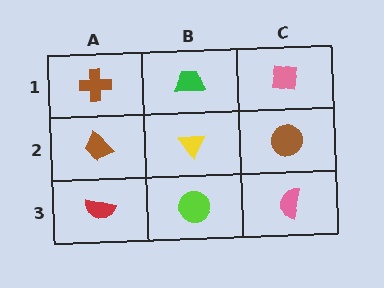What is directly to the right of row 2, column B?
A brown circle.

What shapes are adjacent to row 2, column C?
A pink square (row 1, column C), a pink semicircle (row 3, column C), a yellow triangle (row 2, column B).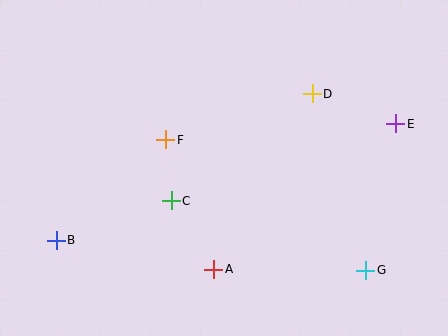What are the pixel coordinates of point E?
Point E is at (396, 124).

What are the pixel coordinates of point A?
Point A is at (214, 269).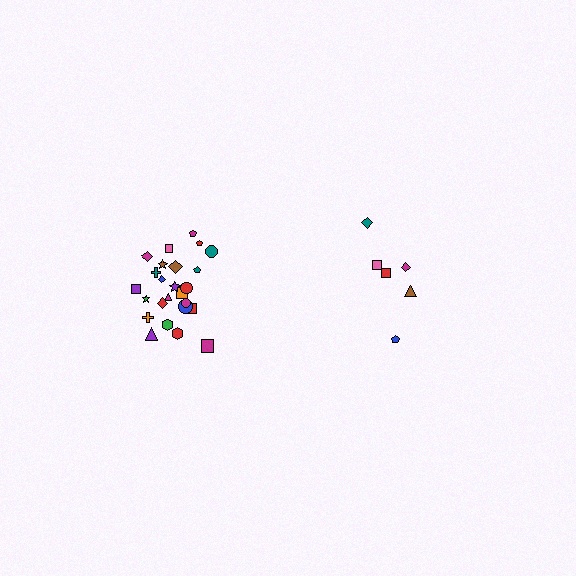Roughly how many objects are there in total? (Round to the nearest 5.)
Roughly 30 objects in total.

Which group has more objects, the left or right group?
The left group.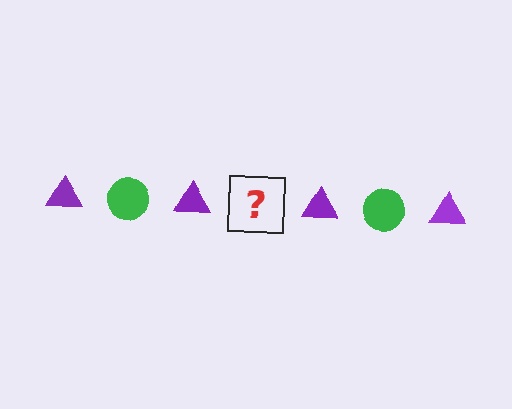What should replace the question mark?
The question mark should be replaced with a green circle.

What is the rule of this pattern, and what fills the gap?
The rule is that the pattern alternates between purple triangle and green circle. The gap should be filled with a green circle.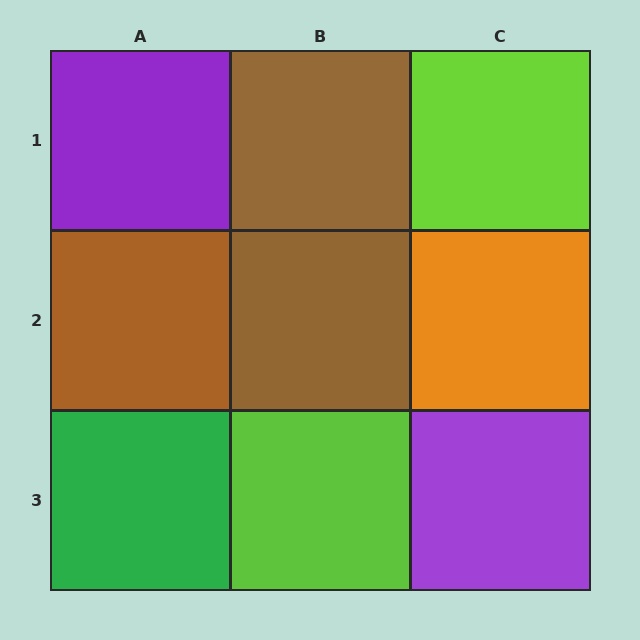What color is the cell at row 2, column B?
Brown.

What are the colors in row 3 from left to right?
Green, lime, purple.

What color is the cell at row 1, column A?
Purple.